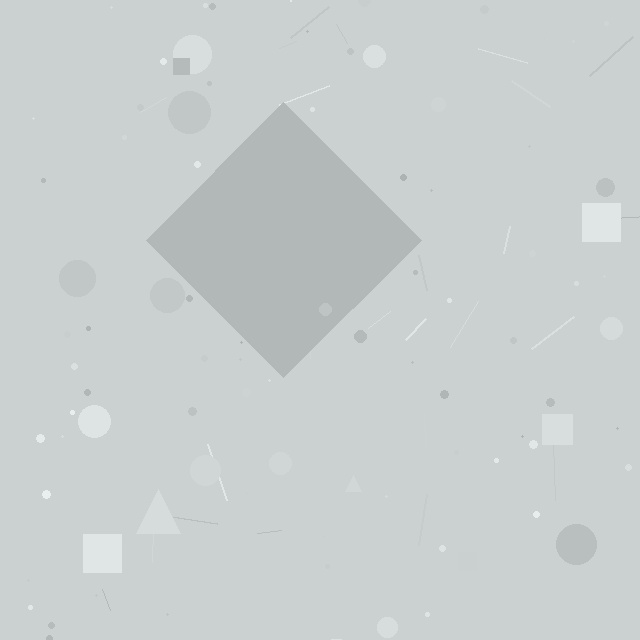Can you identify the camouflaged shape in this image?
The camouflaged shape is a diamond.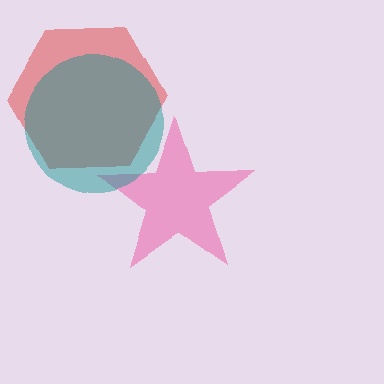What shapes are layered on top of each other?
The layered shapes are: a pink star, a red hexagon, a teal circle.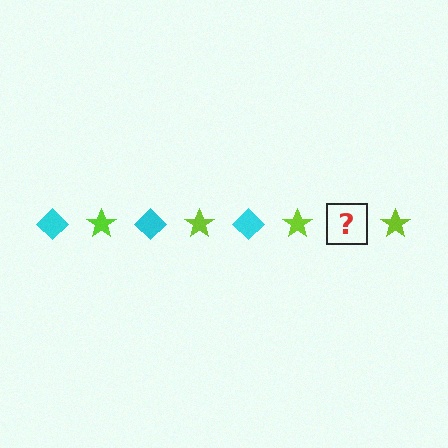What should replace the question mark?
The question mark should be replaced with a cyan diamond.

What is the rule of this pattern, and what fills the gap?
The rule is that the pattern alternates between cyan diamond and lime star. The gap should be filled with a cyan diamond.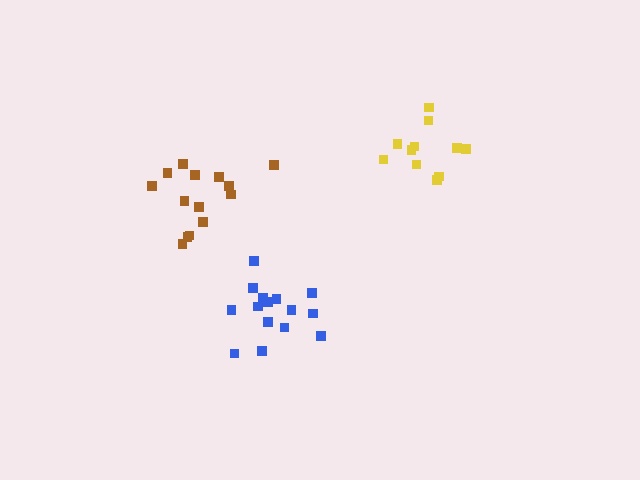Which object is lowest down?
The blue cluster is bottommost.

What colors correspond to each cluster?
The clusters are colored: brown, blue, yellow.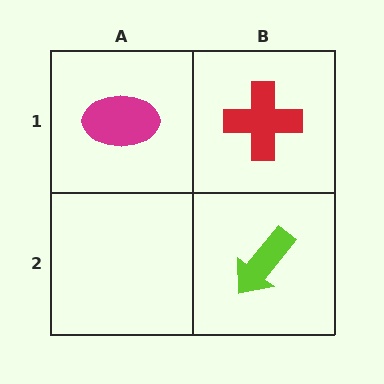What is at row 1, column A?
A magenta ellipse.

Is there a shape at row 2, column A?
No, that cell is empty.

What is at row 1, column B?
A red cross.